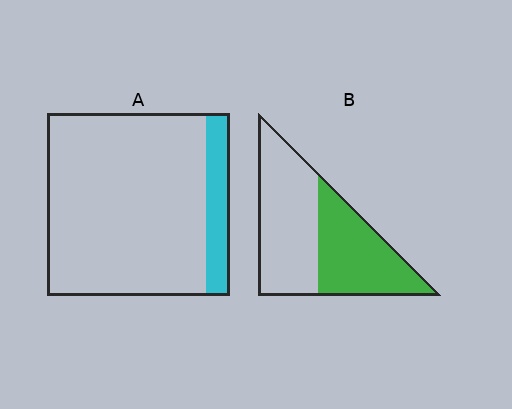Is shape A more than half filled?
No.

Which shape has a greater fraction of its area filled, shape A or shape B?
Shape B.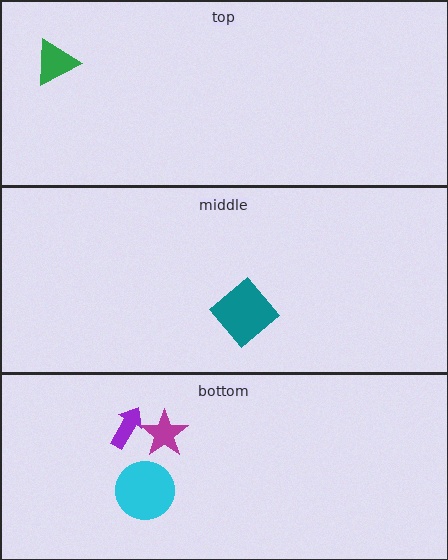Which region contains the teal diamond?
The middle region.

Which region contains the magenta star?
The bottom region.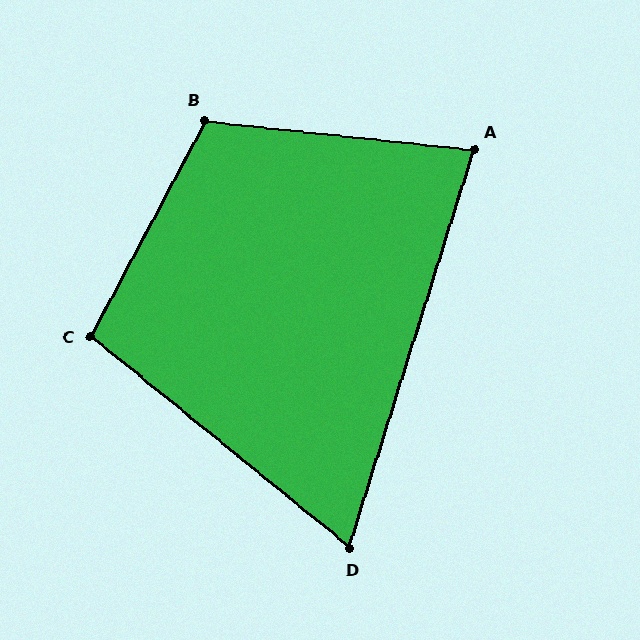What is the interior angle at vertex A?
Approximately 79 degrees (acute).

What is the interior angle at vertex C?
Approximately 101 degrees (obtuse).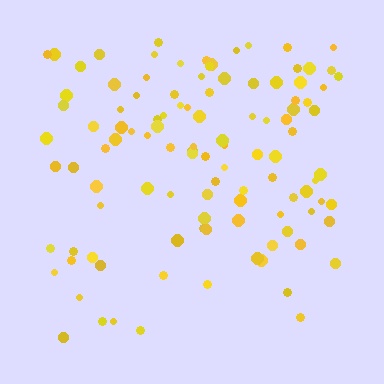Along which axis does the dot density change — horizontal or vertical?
Vertical.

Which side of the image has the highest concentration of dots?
The top.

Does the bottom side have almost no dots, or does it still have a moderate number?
Still a moderate number, just noticeably fewer than the top.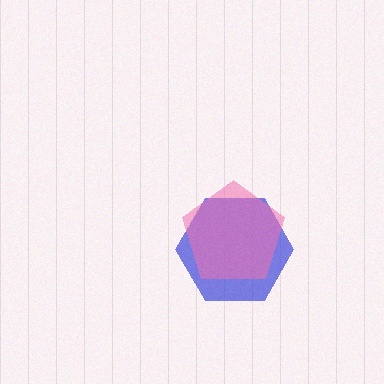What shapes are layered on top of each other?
The layered shapes are: a blue hexagon, a pink pentagon.